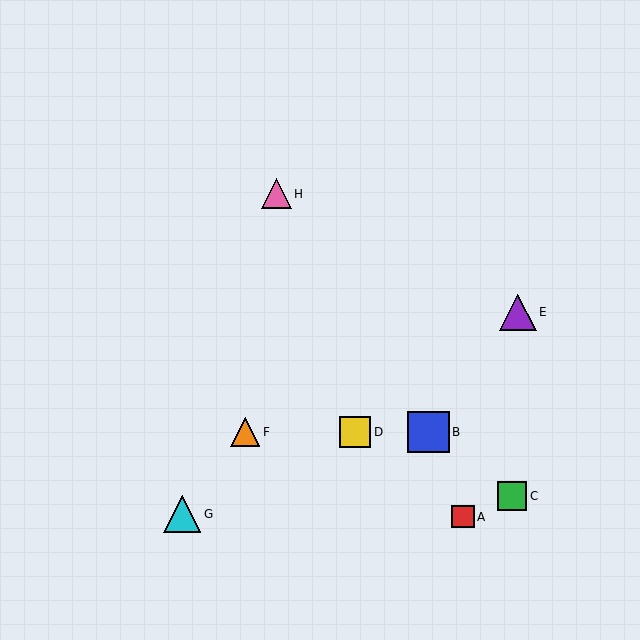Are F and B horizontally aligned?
Yes, both are at y≈432.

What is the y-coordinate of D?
Object D is at y≈432.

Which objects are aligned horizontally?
Objects B, D, F are aligned horizontally.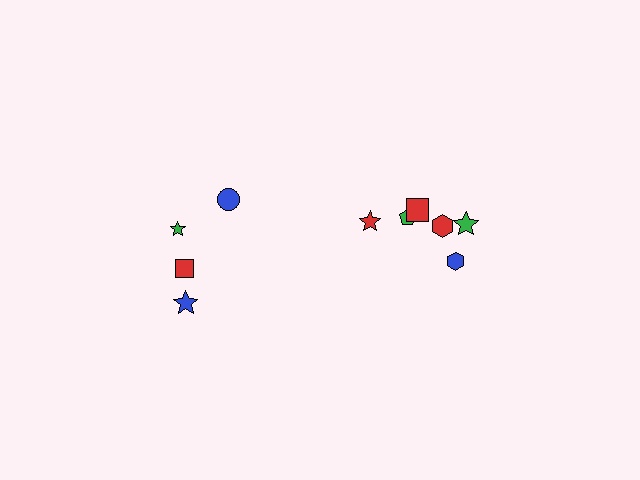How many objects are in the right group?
There are 6 objects.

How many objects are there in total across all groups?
There are 10 objects.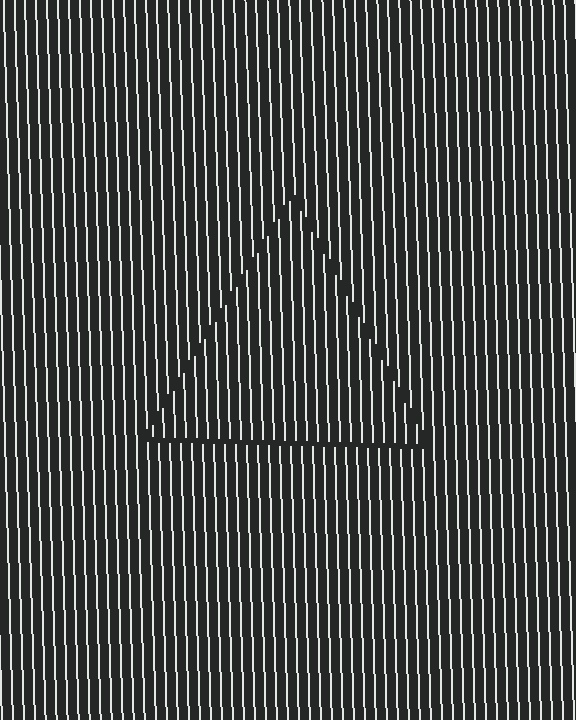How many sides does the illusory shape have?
3 sides — the line-ends trace a triangle.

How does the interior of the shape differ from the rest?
The interior of the shape contains the same grating, shifted by half a period — the contour is defined by the phase discontinuity where line-ends from the inner and outer gratings abut.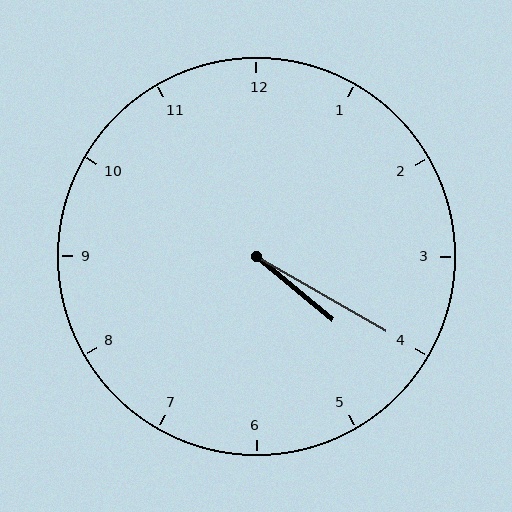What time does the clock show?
4:20.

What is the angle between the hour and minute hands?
Approximately 10 degrees.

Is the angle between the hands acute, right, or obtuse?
It is acute.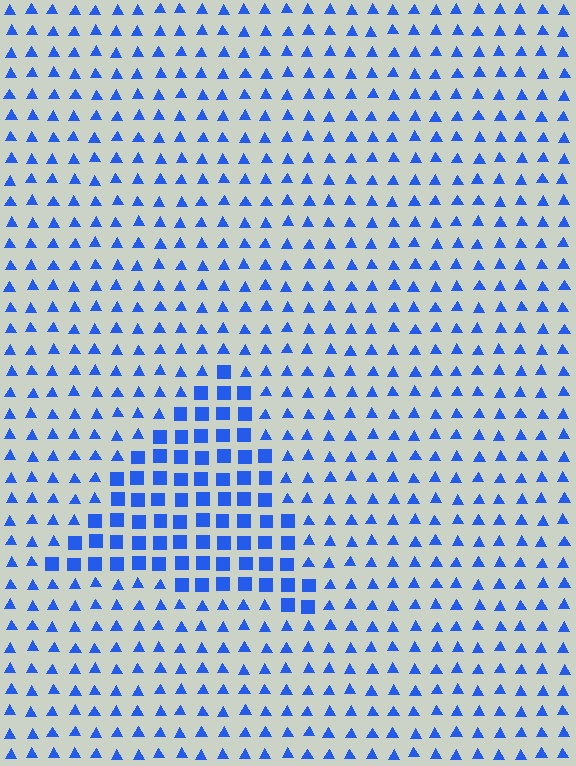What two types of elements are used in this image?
The image uses squares inside the triangle region and triangles outside it.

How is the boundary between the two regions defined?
The boundary is defined by a change in element shape: squares inside vs. triangles outside. All elements share the same color and spacing.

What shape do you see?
I see a triangle.